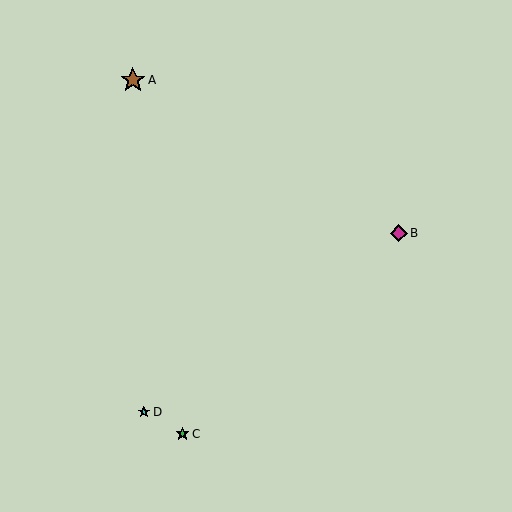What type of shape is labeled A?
Shape A is a brown star.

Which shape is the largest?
The brown star (labeled A) is the largest.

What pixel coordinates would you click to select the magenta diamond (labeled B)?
Click at (399, 233) to select the magenta diamond B.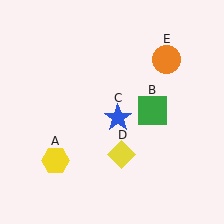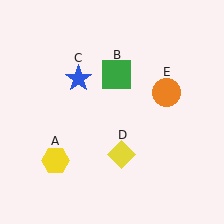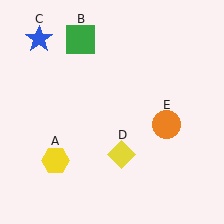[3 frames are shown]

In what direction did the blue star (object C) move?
The blue star (object C) moved up and to the left.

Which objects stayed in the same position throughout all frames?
Yellow hexagon (object A) and yellow diamond (object D) remained stationary.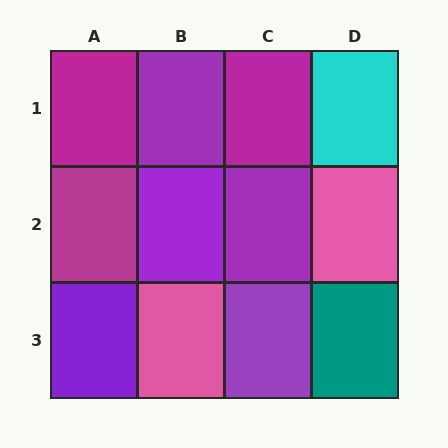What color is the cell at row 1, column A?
Magenta.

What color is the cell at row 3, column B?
Pink.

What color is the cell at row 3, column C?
Purple.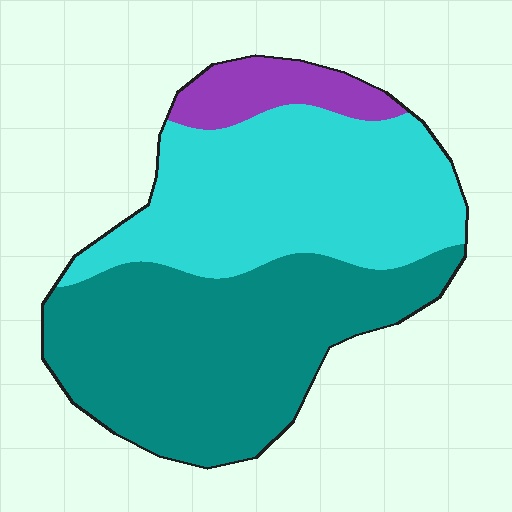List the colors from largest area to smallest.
From largest to smallest: teal, cyan, purple.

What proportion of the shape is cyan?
Cyan covers 42% of the shape.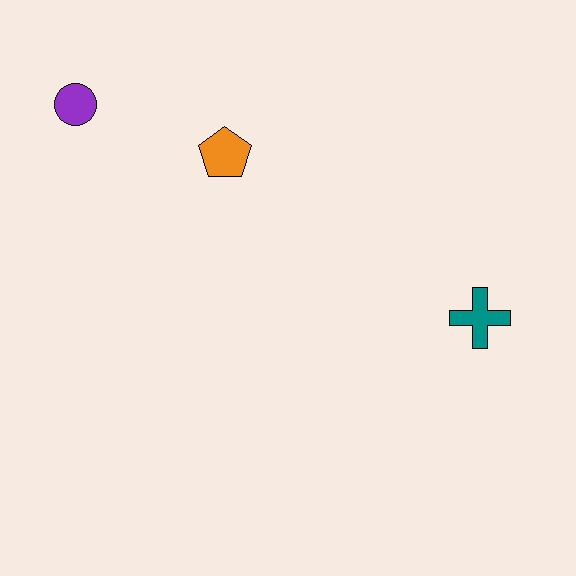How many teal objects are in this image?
There is 1 teal object.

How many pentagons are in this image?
There is 1 pentagon.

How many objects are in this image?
There are 3 objects.